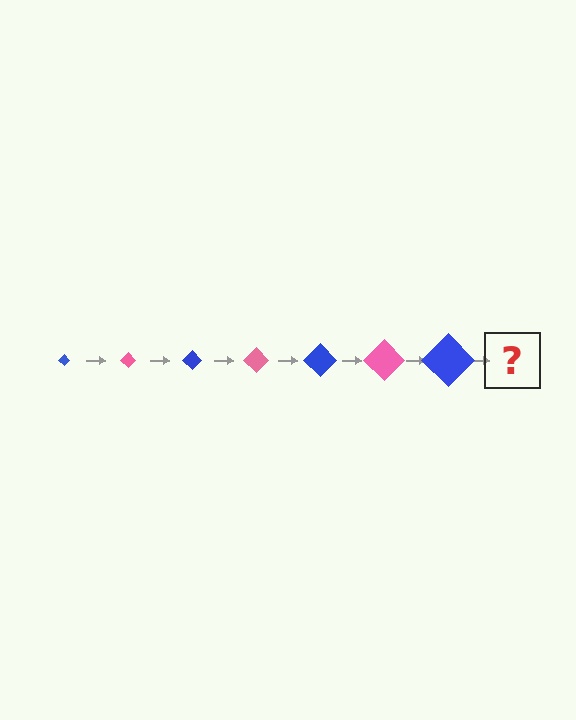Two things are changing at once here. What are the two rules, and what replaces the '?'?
The two rules are that the diamond grows larger each step and the color cycles through blue and pink. The '?' should be a pink diamond, larger than the previous one.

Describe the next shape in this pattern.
It should be a pink diamond, larger than the previous one.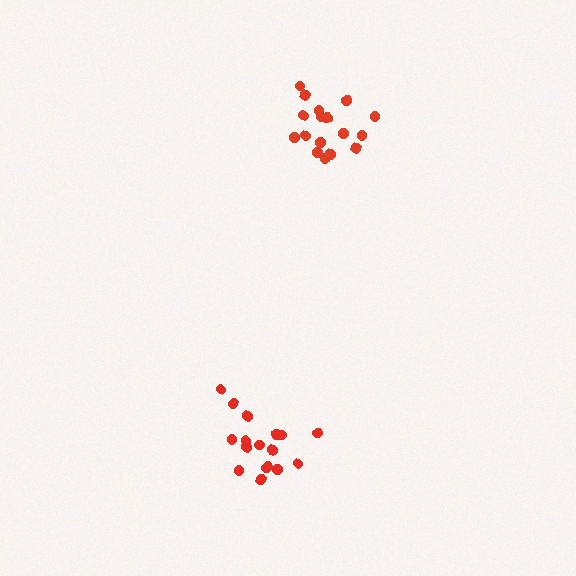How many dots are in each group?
Group 1: 17 dots, Group 2: 17 dots (34 total).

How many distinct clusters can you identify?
There are 2 distinct clusters.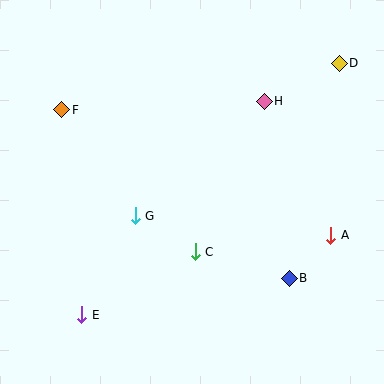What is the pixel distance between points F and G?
The distance between F and G is 129 pixels.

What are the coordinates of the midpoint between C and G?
The midpoint between C and G is at (165, 234).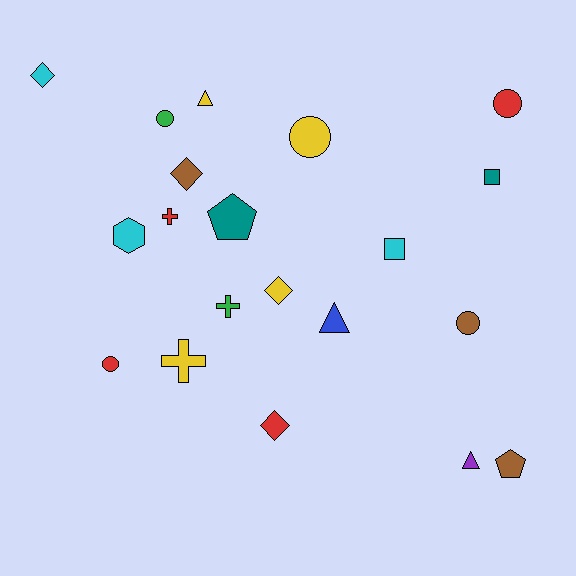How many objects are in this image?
There are 20 objects.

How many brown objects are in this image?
There are 3 brown objects.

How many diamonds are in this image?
There are 4 diamonds.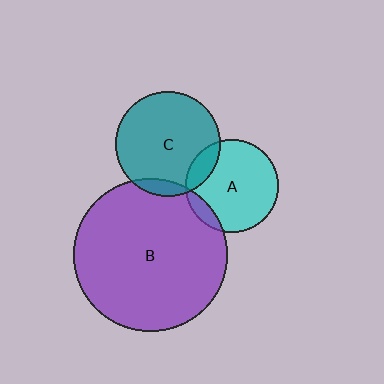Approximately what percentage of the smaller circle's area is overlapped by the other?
Approximately 10%.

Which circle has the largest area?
Circle B (purple).